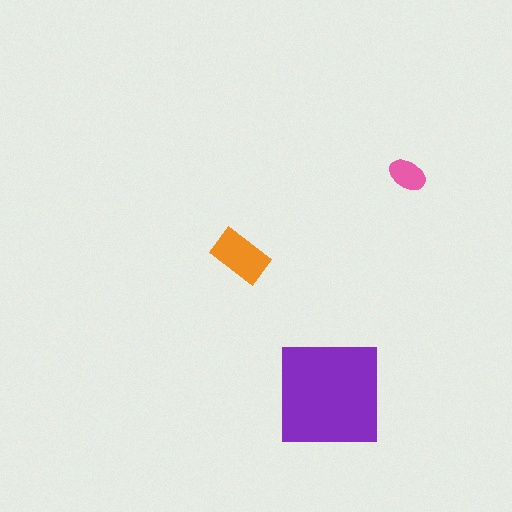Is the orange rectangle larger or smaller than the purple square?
Smaller.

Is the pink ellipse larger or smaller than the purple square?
Smaller.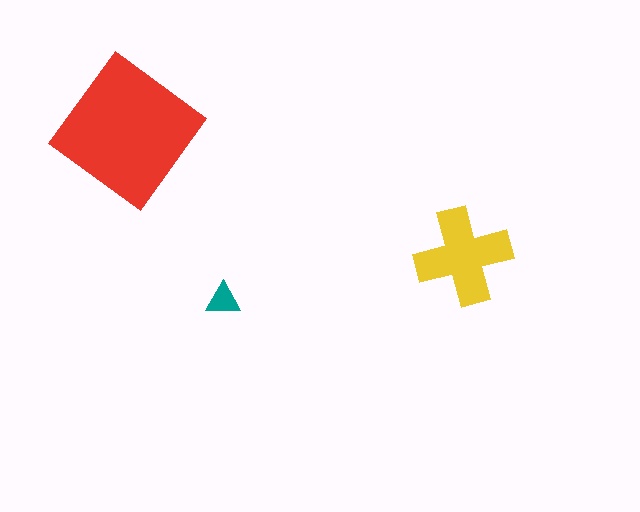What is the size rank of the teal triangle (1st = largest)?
3rd.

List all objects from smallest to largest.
The teal triangle, the yellow cross, the red diamond.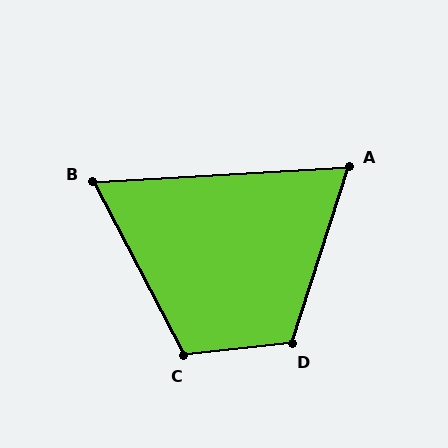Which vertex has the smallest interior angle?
B, at approximately 66 degrees.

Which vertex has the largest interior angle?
D, at approximately 114 degrees.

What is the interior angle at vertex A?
Approximately 69 degrees (acute).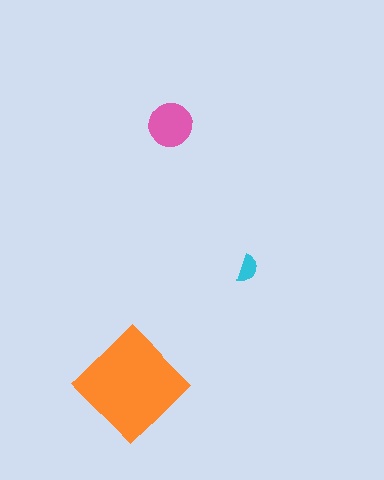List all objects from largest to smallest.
The orange diamond, the pink circle, the cyan semicircle.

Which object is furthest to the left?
The orange diamond is leftmost.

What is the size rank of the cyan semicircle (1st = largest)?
3rd.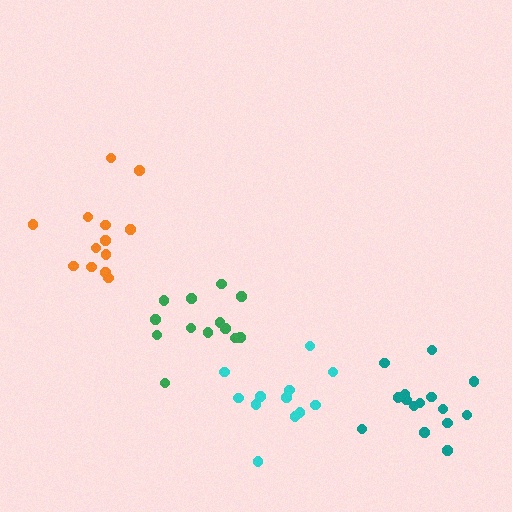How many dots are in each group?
Group 1: 15 dots, Group 2: 13 dots, Group 3: 13 dots, Group 4: 12 dots (53 total).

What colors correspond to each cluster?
The clusters are colored: teal, orange, green, cyan.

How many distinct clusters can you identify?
There are 4 distinct clusters.